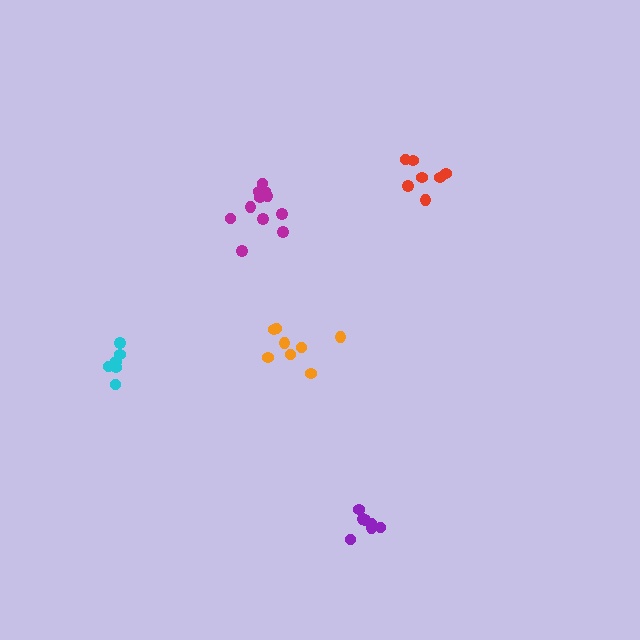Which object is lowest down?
The purple cluster is bottommost.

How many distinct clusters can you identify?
There are 5 distinct clusters.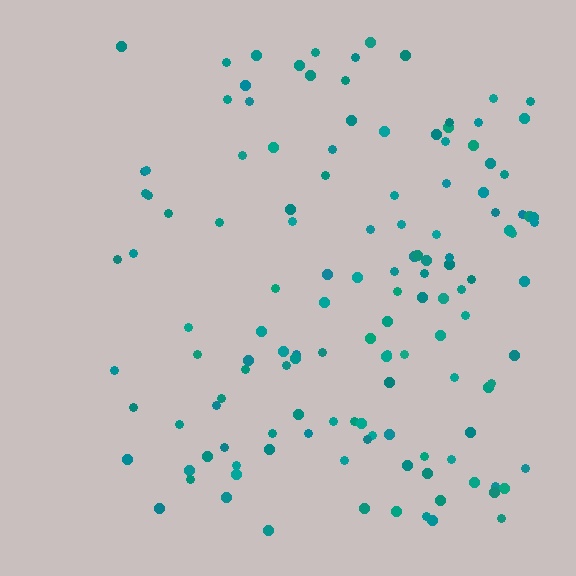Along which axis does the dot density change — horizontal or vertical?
Horizontal.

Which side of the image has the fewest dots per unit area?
The left.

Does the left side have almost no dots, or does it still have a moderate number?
Still a moderate number, just noticeably fewer than the right.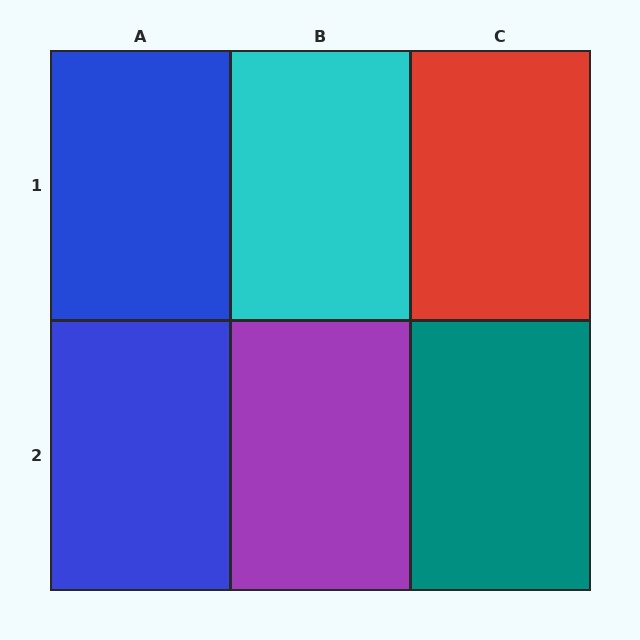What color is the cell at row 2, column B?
Purple.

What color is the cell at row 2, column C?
Teal.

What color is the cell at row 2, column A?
Blue.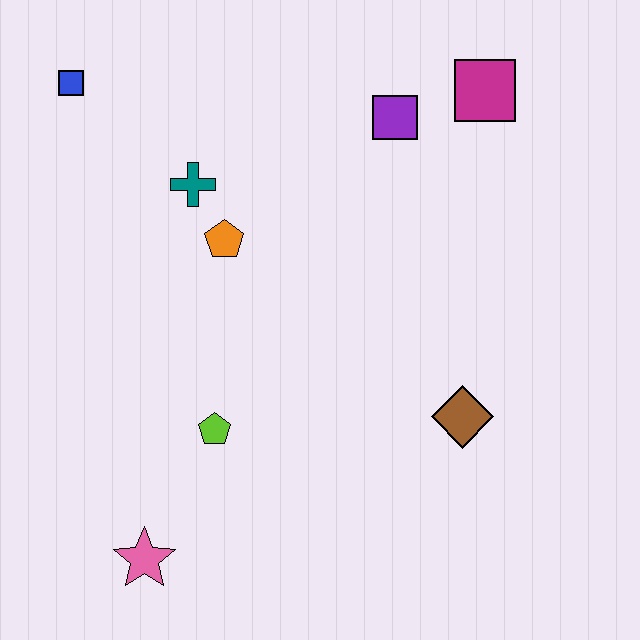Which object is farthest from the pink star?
The magenta square is farthest from the pink star.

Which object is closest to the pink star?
The lime pentagon is closest to the pink star.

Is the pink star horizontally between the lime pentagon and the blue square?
Yes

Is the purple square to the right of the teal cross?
Yes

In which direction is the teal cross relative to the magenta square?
The teal cross is to the left of the magenta square.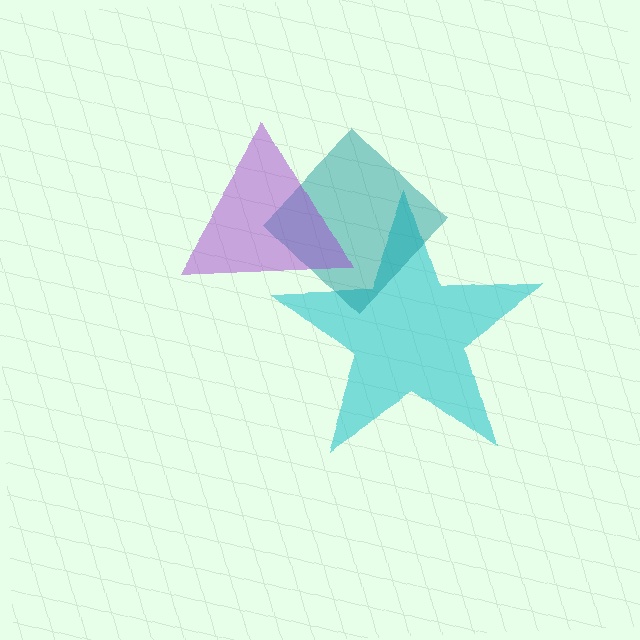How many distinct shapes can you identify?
There are 3 distinct shapes: a cyan star, a teal diamond, a purple triangle.